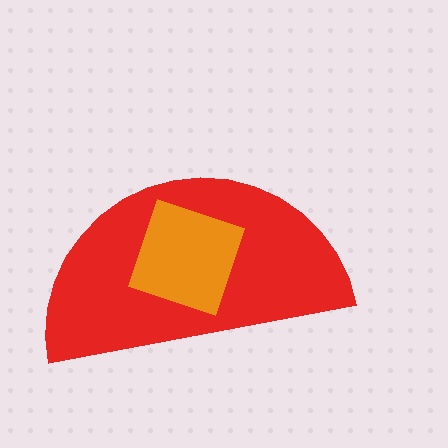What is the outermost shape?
The red semicircle.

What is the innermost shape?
The orange square.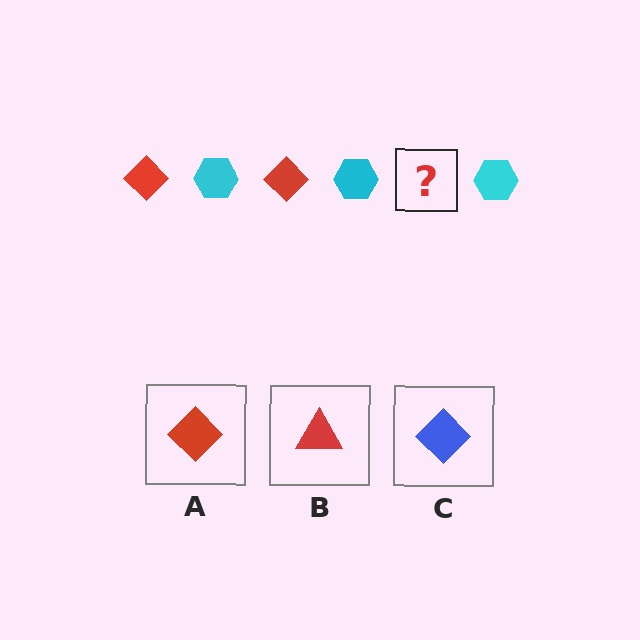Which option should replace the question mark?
Option A.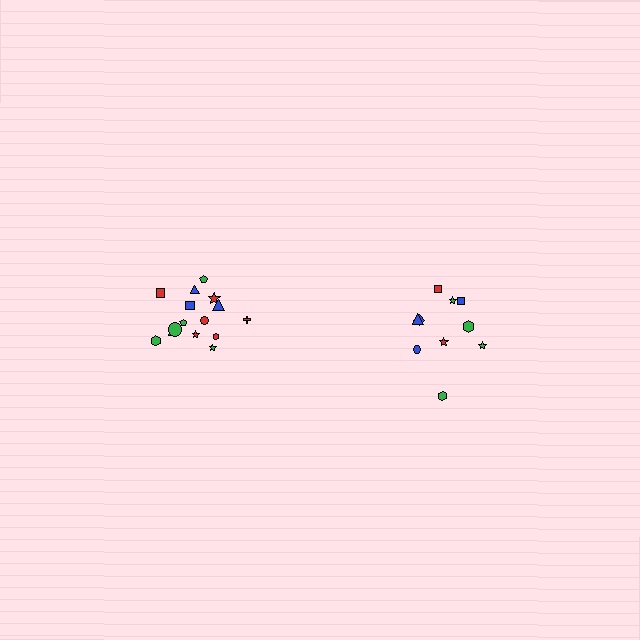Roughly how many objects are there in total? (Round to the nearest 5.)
Roughly 25 objects in total.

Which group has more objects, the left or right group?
The left group.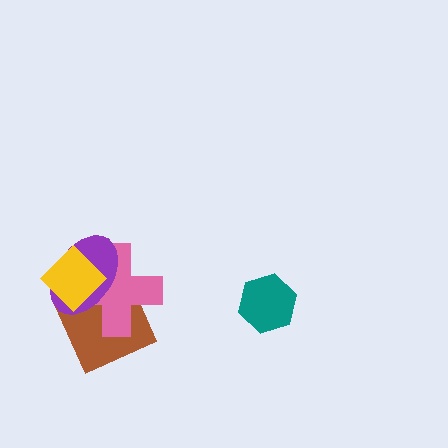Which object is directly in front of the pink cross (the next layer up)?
The purple ellipse is directly in front of the pink cross.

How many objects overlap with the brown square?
3 objects overlap with the brown square.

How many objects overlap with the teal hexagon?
0 objects overlap with the teal hexagon.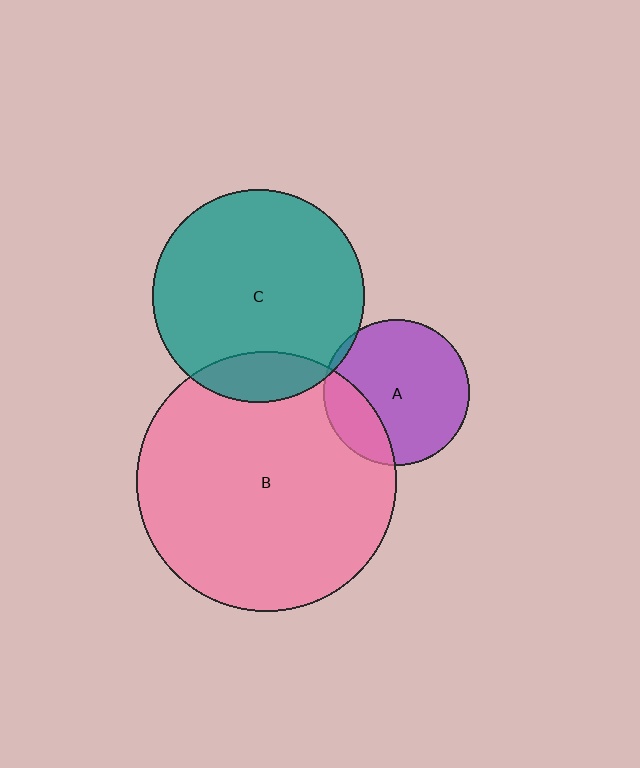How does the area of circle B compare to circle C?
Approximately 1.5 times.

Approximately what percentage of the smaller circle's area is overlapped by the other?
Approximately 5%.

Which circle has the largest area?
Circle B (pink).